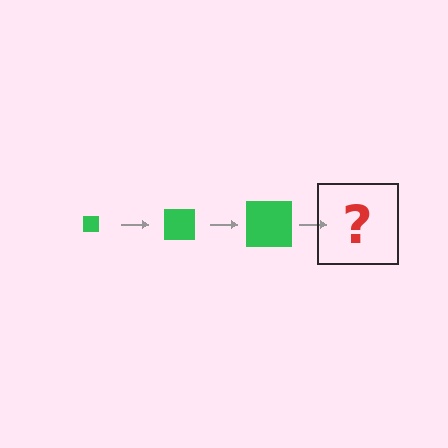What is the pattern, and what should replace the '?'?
The pattern is that the square gets progressively larger each step. The '?' should be a green square, larger than the previous one.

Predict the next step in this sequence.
The next step is a green square, larger than the previous one.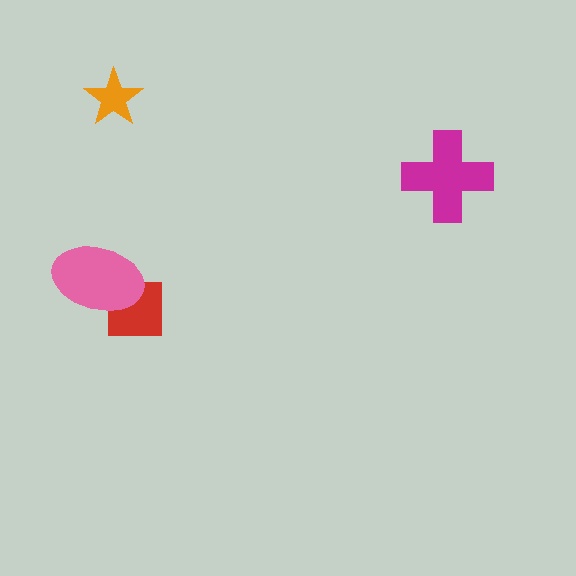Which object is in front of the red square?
The pink ellipse is in front of the red square.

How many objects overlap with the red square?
1 object overlaps with the red square.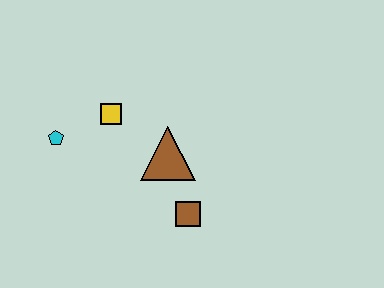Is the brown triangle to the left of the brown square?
Yes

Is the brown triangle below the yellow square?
Yes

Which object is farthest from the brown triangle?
The cyan pentagon is farthest from the brown triangle.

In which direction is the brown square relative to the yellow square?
The brown square is below the yellow square.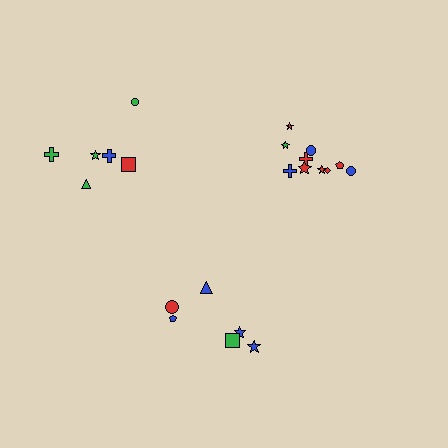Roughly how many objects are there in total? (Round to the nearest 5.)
Roughly 20 objects in total.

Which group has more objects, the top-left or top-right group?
The top-right group.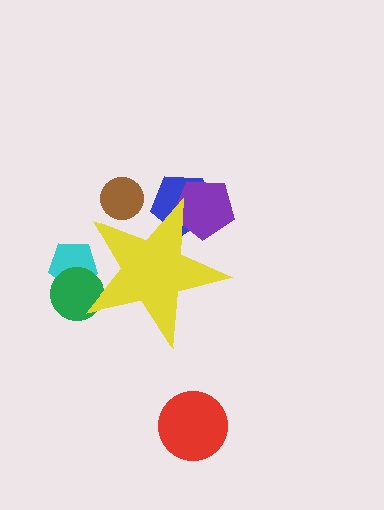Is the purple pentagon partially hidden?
Yes, the purple pentagon is partially hidden behind the yellow star.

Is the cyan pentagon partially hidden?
Yes, the cyan pentagon is partially hidden behind the yellow star.